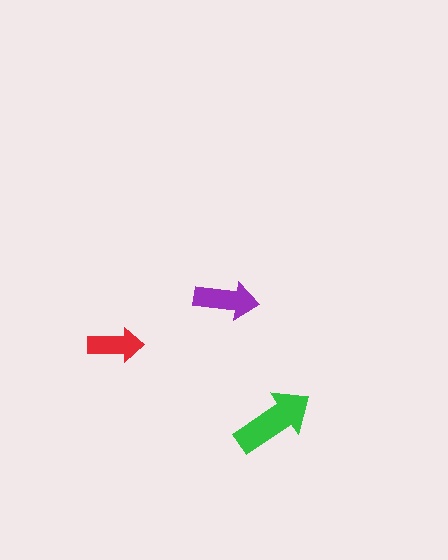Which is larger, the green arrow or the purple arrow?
The green one.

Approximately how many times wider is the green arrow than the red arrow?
About 1.5 times wider.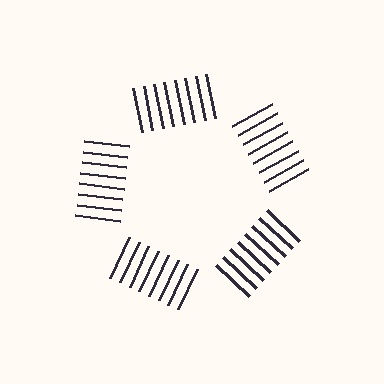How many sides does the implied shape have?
5 sides — the line-ends trace a pentagon.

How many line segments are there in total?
40 — 8 along each of the 5 edges.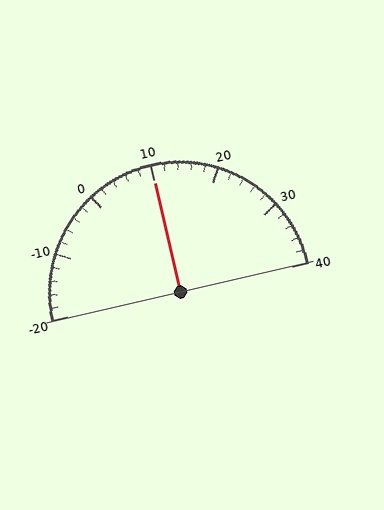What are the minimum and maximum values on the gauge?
The gauge ranges from -20 to 40.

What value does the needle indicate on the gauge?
The needle indicates approximately 10.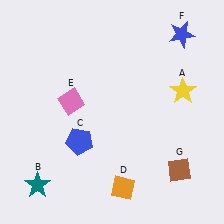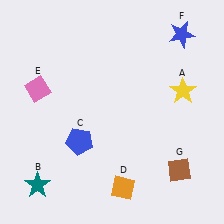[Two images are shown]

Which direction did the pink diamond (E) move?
The pink diamond (E) moved left.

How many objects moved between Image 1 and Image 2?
1 object moved between the two images.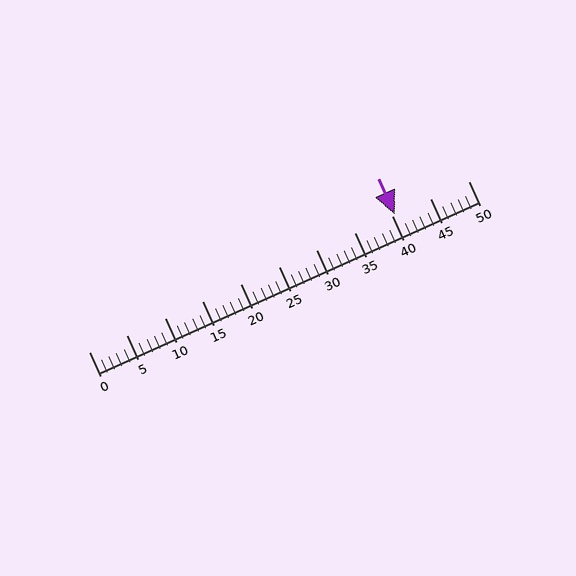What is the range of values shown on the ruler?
The ruler shows values from 0 to 50.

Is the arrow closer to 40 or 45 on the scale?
The arrow is closer to 40.